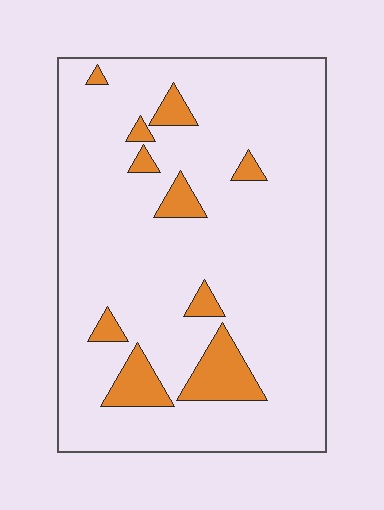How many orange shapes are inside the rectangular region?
10.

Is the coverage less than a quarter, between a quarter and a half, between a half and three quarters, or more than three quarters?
Less than a quarter.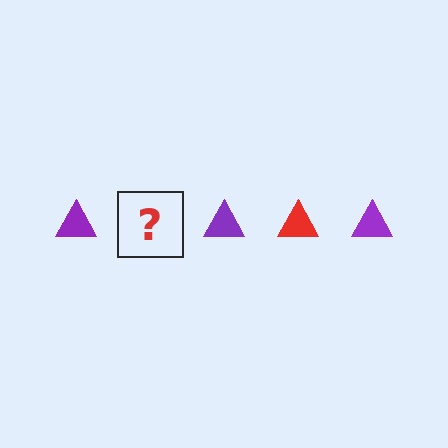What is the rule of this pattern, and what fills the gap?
The rule is that the pattern cycles through purple, red triangles. The gap should be filled with a red triangle.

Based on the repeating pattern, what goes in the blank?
The blank should be a red triangle.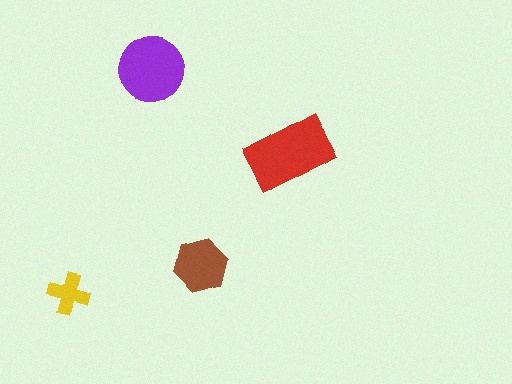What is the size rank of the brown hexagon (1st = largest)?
3rd.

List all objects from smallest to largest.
The yellow cross, the brown hexagon, the purple circle, the red rectangle.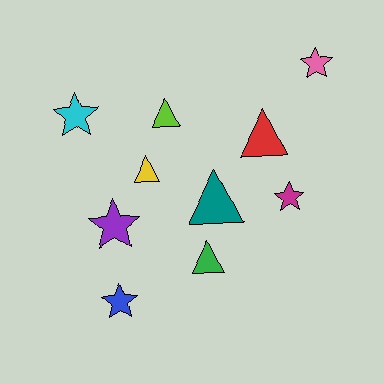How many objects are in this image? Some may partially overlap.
There are 10 objects.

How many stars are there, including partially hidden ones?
There are 5 stars.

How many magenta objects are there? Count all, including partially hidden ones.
There is 1 magenta object.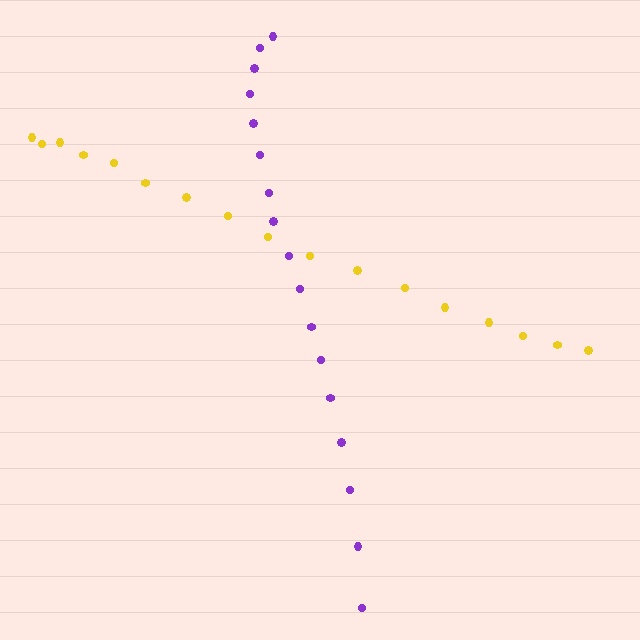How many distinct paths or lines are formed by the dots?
There are 2 distinct paths.